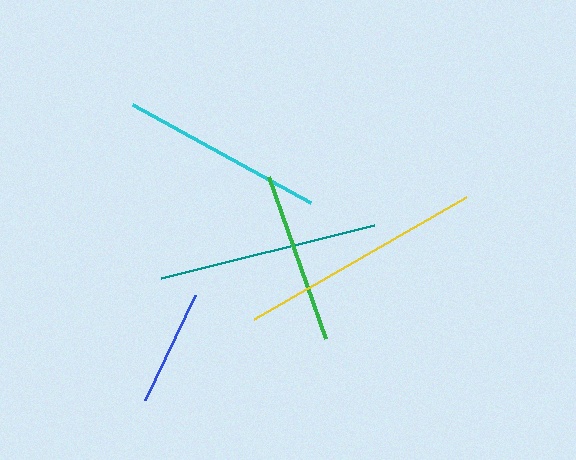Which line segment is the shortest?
The blue line is the shortest at approximately 116 pixels.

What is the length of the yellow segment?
The yellow segment is approximately 245 pixels long.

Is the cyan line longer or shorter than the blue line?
The cyan line is longer than the blue line.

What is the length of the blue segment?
The blue segment is approximately 116 pixels long.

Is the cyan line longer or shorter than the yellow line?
The yellow line is longer than the cyan line.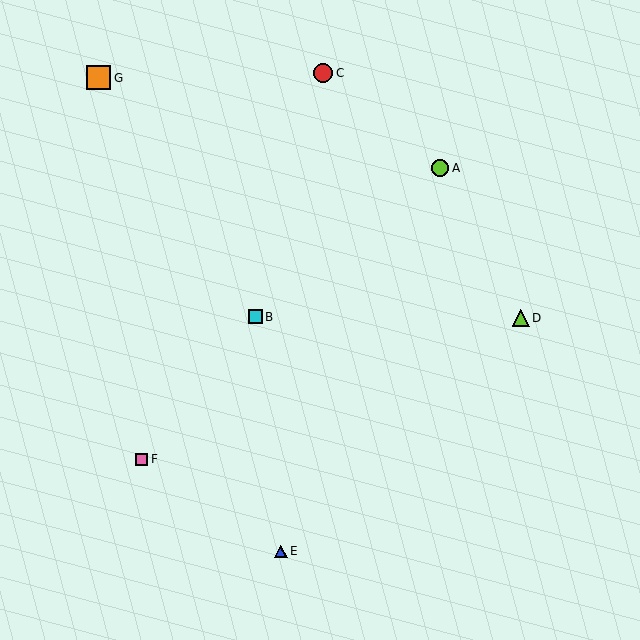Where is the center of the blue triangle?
The center of the blue triangle is at (281, 551).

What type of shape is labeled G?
Shape G is an orange square.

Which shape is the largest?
The orange square (labeled G) is the largest.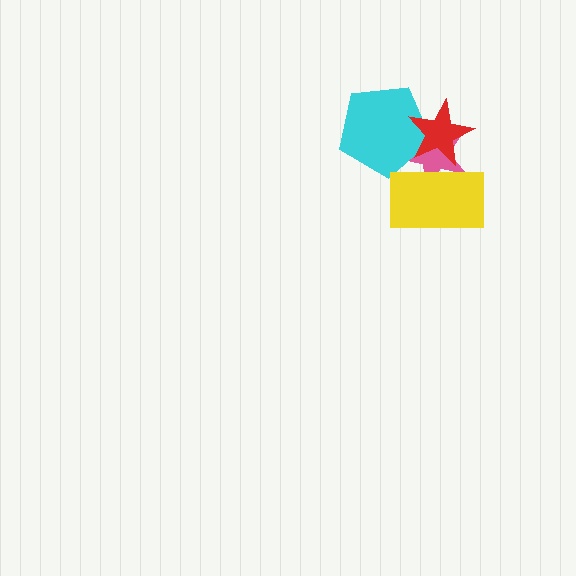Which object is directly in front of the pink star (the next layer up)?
The cyan pentagon is directly in front of the pink star.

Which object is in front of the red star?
The yellow rectangle is in front of the red star.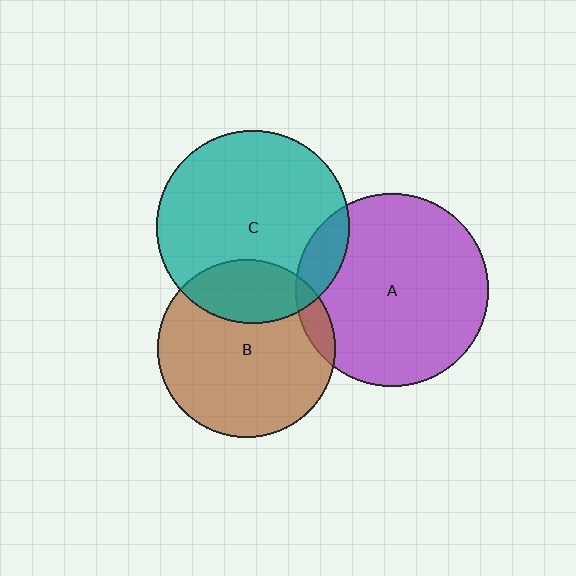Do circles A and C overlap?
Yes.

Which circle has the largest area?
Circle C (teal).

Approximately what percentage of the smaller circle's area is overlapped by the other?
Approximately 10%.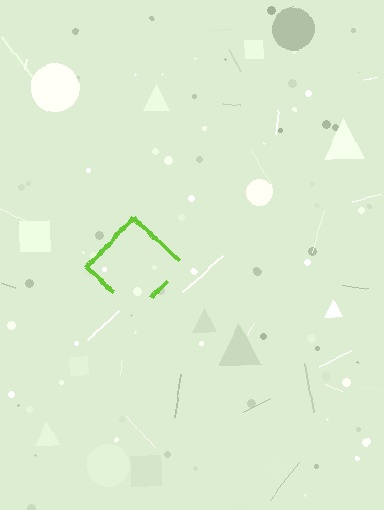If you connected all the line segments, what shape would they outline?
They would outline a diamond.